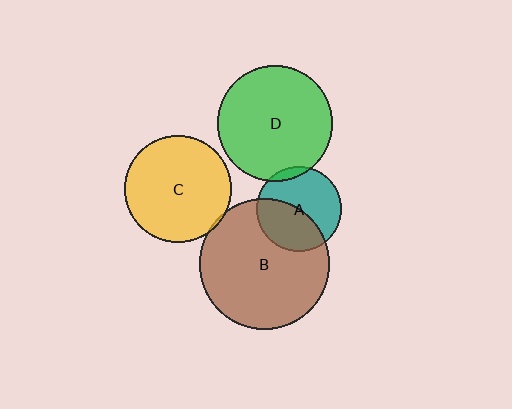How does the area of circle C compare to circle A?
Approximately 1.6 times.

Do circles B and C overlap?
Yes.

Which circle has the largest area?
Circle B (brown).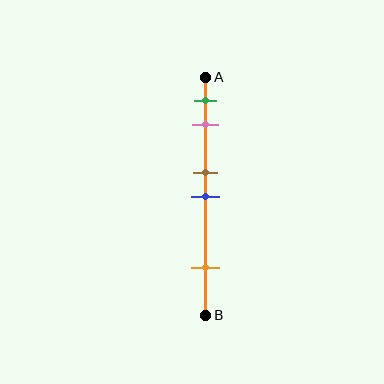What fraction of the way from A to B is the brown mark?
The brown mark is approximately 40% (0.4) of the way from A to B.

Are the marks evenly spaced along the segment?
No, the marks are not evenly spaced.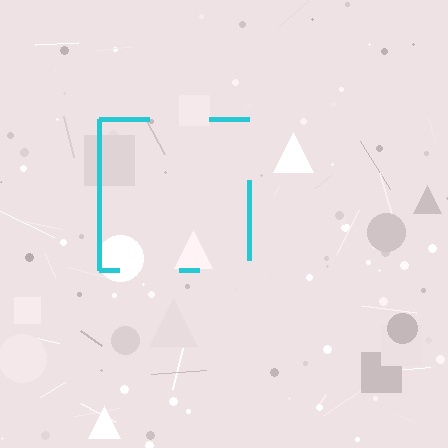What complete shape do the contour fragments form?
The contour fragments form a square.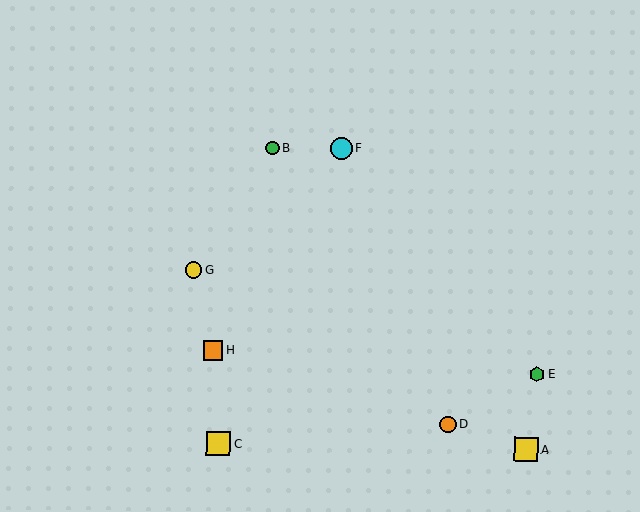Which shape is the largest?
The yellow square (labeled C) is the largest.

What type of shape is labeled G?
Shape G is a yellow circle.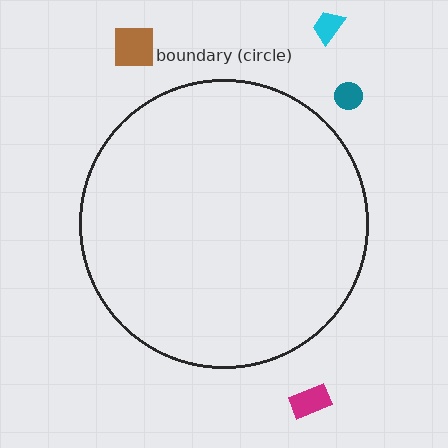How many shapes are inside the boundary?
0 inside, 4 outside.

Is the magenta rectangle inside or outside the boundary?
Outside.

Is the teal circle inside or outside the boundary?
Outside.